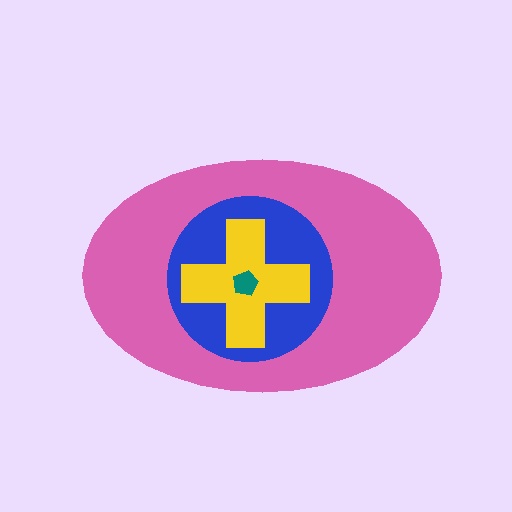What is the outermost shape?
The pink ellipse.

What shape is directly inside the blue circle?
The yellow cross.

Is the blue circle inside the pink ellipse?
Yes.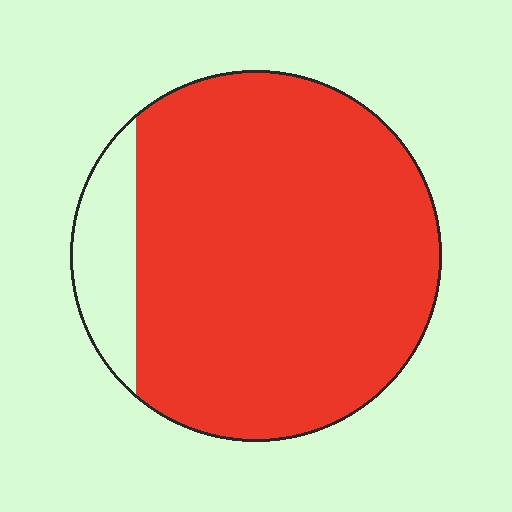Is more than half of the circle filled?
Yes.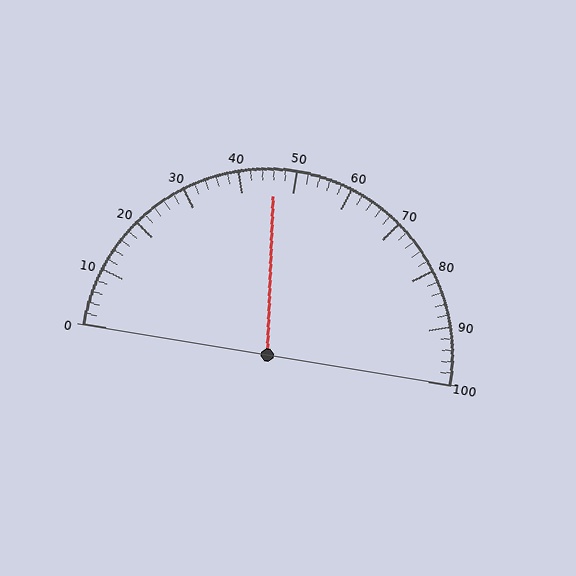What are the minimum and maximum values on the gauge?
The gauge ranges from 0 to 100.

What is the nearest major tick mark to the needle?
The nearest major tick mark is 50.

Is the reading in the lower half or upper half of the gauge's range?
The reading is in the lower half of the range (0 to 100).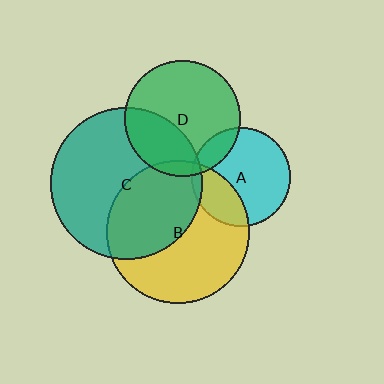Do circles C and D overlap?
Yes.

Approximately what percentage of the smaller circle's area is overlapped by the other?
Approximately 30%.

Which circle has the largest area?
Circle C (teal).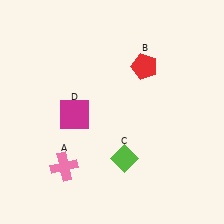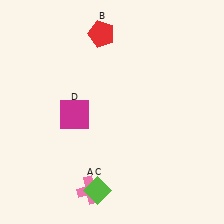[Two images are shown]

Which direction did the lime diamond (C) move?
The lime diamond (C) moved down.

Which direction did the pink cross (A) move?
The pink cross (A) moved right.